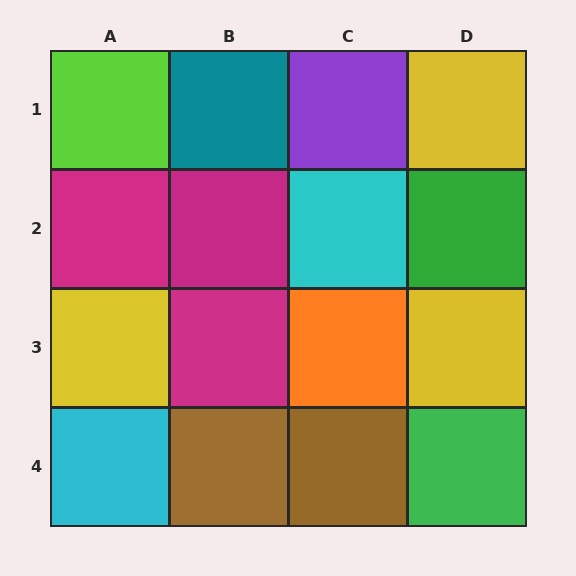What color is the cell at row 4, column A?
Cyan.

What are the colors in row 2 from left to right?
Magenta, magenta, cyan, green.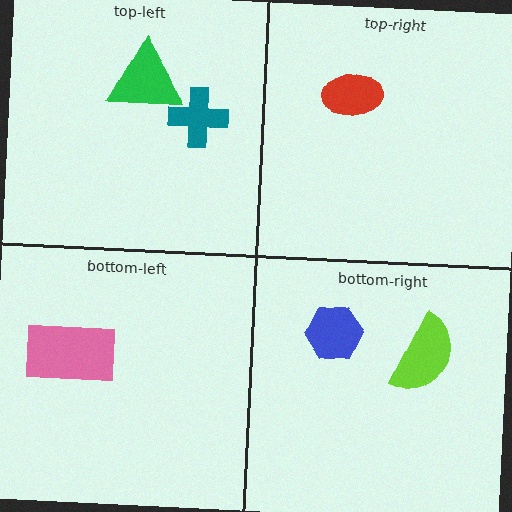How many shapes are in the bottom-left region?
1.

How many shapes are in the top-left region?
2.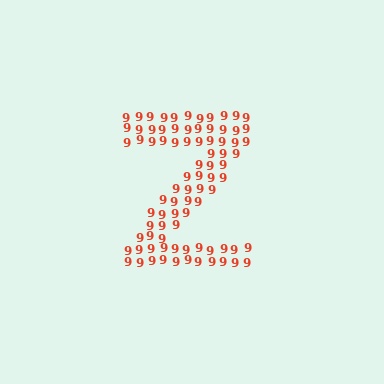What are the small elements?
The small elements are digit 9's.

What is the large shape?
The large shape is the letter Z.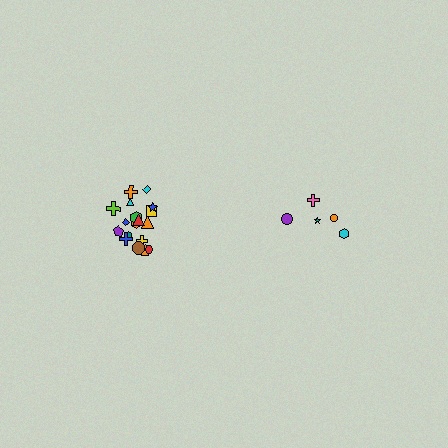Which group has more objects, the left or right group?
The left group.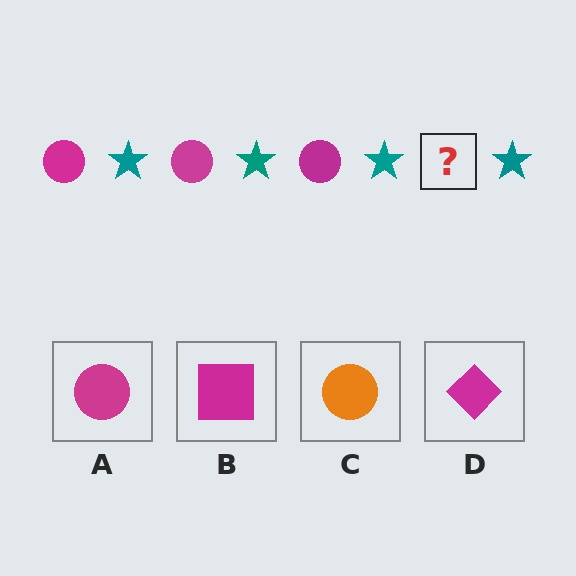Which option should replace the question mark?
Option A.